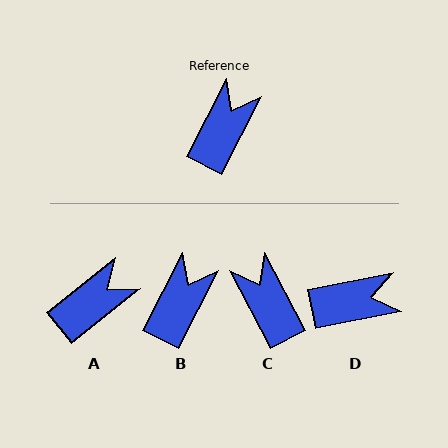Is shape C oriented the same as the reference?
No, it is off by about 54 degrees.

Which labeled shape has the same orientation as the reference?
B.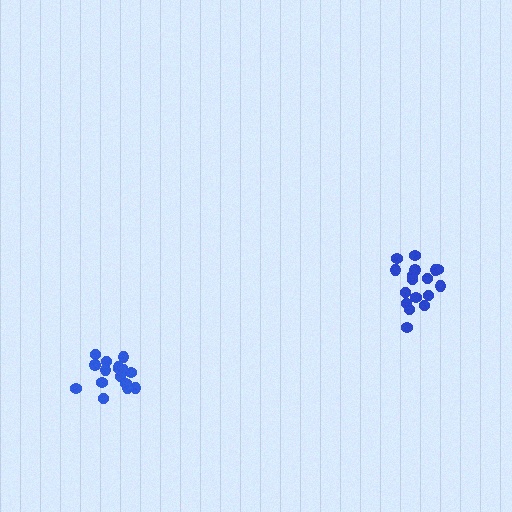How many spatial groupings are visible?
There are 2 spatial groupings.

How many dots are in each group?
Group 1: 16 dots, Group 2: 17 dots (33 total).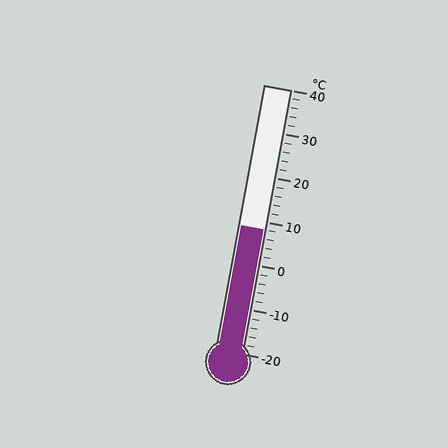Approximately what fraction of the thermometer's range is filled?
The thermometer is filled to approximately 45% of its range.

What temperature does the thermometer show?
The thermometer shows approximately 8°C.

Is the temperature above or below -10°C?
The temperature is above -10°C.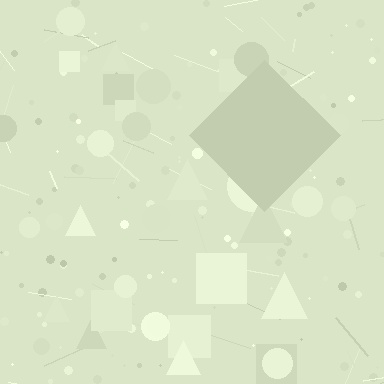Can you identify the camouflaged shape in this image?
The camouflaged shape is a diamond.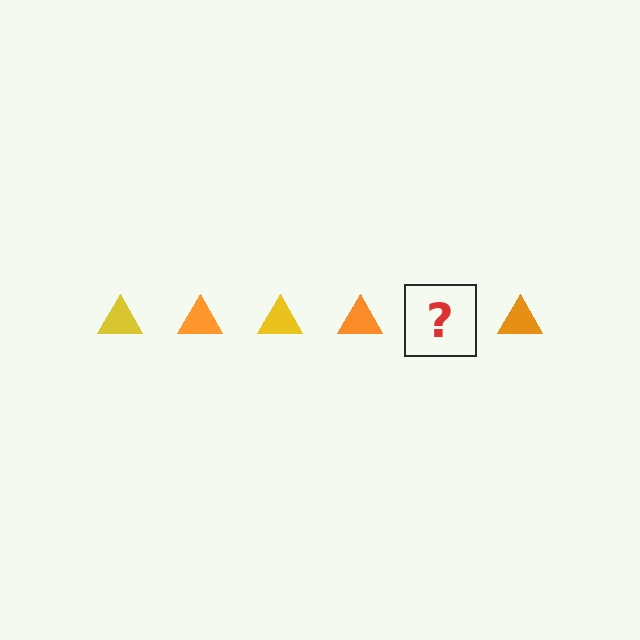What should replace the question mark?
The question mark should be replaced with a yellow triangle.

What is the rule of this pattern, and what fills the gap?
The rule is that the pattern cycles through yellow, orange triangles. The gap should be filled with a yellow triangle.